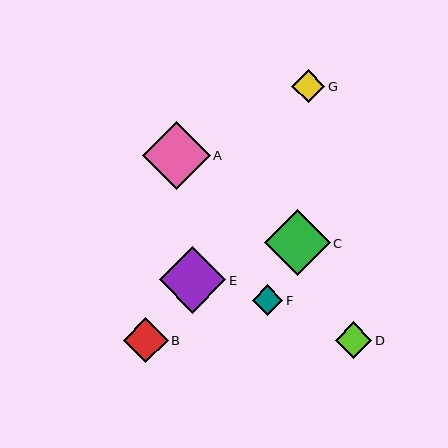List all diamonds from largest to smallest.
From largest to smallest: A, E, C, B, D, G, F.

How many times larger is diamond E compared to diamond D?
Diamond E is approximately 1.8 times the size of diamond D.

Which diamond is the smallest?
Diamond F is the smallest with a size of approximately 30 pixels.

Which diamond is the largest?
Diamond A is the largest with a size of approximately 68 pixels.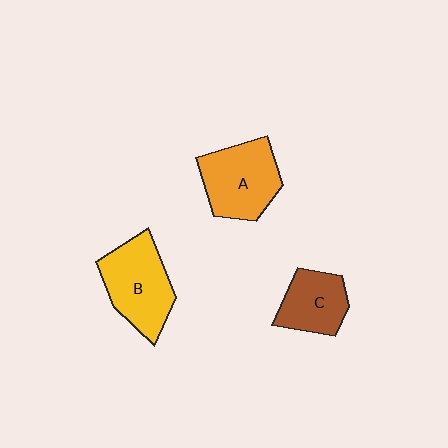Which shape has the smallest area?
Shape C (brown).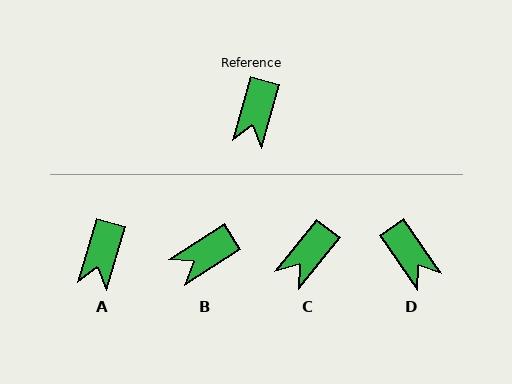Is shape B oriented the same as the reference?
No, it is off by about 41 degrees.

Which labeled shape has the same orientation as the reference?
A.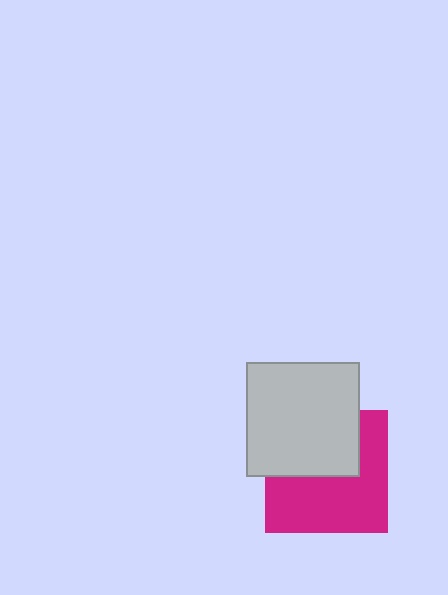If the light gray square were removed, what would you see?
You would see the complete magenta square.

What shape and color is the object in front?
The object in front is a light gray square.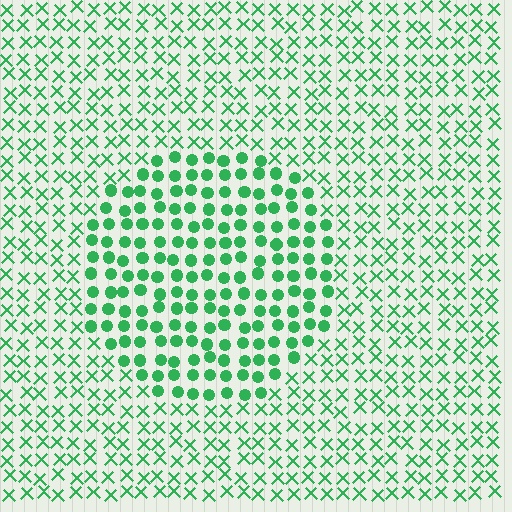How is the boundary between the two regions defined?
The boundary is defined by a change in element shape: circles inside vs. X marks outside. All elements share the same color and spacing.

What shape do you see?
I see a circle.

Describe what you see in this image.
The image is filled with small green elements arranged in a uniform grid. A circle-shaped region contains circles, while the surrounding area contains X marks. The boundary is defined purely by the change in element shape.